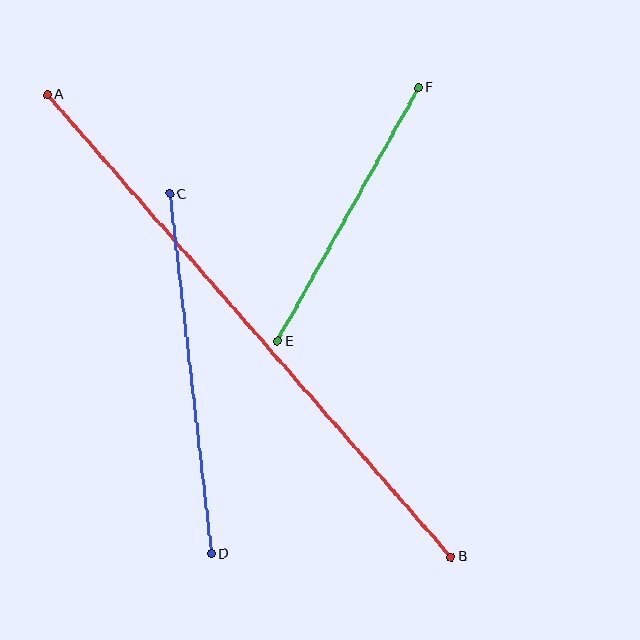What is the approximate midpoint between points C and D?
The midpoint is at approximately (190, 374) pixels.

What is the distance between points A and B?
The distance is approximately 614 pixels.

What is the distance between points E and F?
The distance is approximately 290 pixels.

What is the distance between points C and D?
The distance is approximately 362 pixels.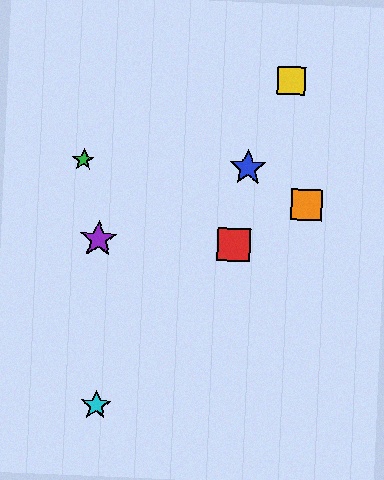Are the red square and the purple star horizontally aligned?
Yes, both are at y≈245.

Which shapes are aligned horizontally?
The red square, the purple star are aligned horizontally.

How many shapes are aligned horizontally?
2 shapes (the red square, the purple star) are aligned horizontally.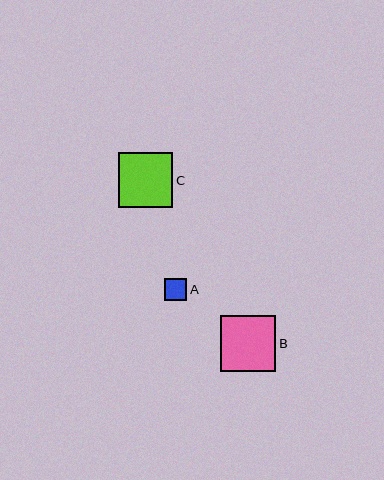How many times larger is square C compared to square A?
Square C is approximately 2.5 times the size of square A.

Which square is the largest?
Square B is the largest with a size of approximately 56 pixels.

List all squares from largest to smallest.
From largest to smallest: B, C, A.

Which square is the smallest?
Square A is the smallest with a size of approximately 22 pixels.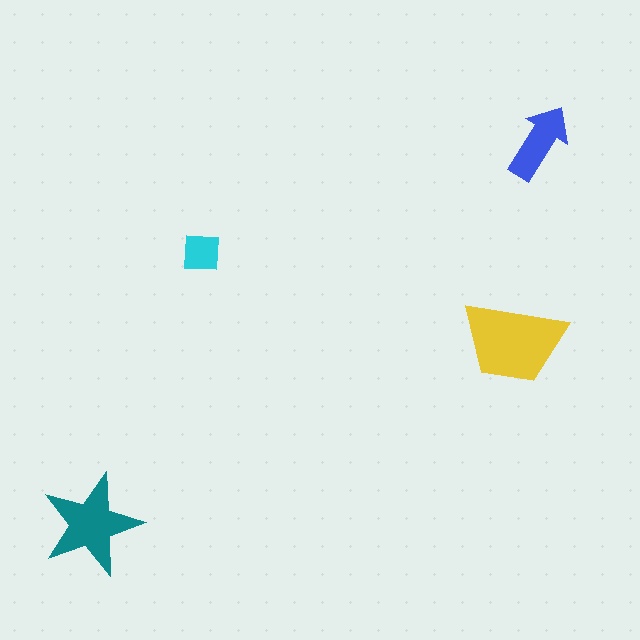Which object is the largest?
The yellow trapezoid.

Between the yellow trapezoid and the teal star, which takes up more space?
The yellow trapezoid.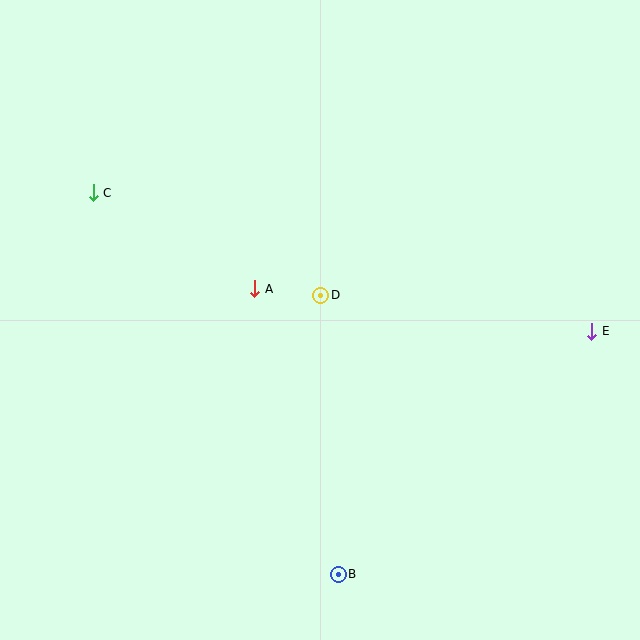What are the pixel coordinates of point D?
Point D is at (321, 295).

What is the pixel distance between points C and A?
The distance between C and A is 188 pixels.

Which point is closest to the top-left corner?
Point C is closest to the top-left corner.